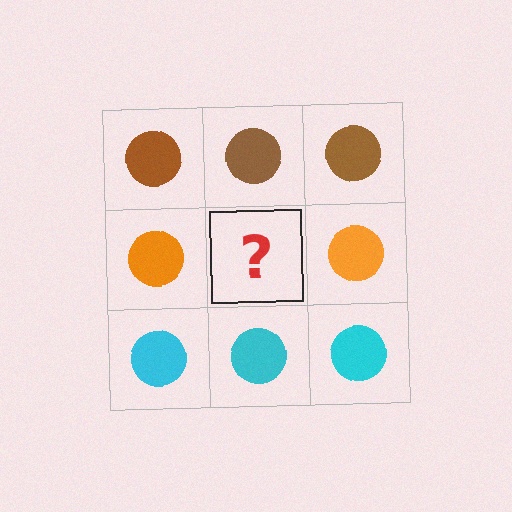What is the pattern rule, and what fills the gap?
The rule is that each row has a consistent color. The gap should be filled with an orange circle.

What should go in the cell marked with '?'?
The missing cell should contain an orange circle.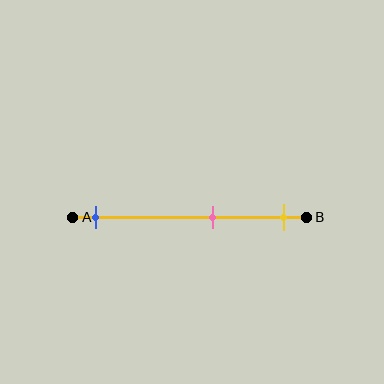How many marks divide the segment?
There are 3 marks dividing the segment.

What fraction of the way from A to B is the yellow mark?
The yellow mark is approximately 90% (0.9) of the way from A to B.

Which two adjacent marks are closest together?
The pink and yellow marks are the closest adjacent pair.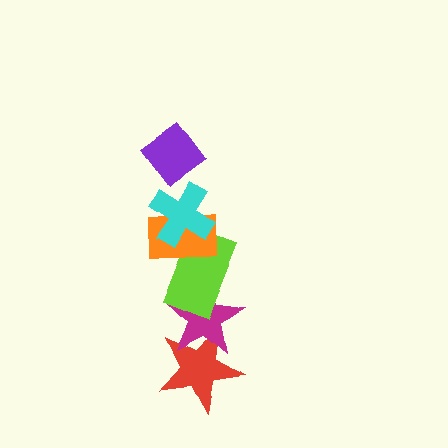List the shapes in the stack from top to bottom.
From top to bottom: the purple diamond, the cyan cross, the orange rectangle, the lime rectangle, the magenta star, the red star.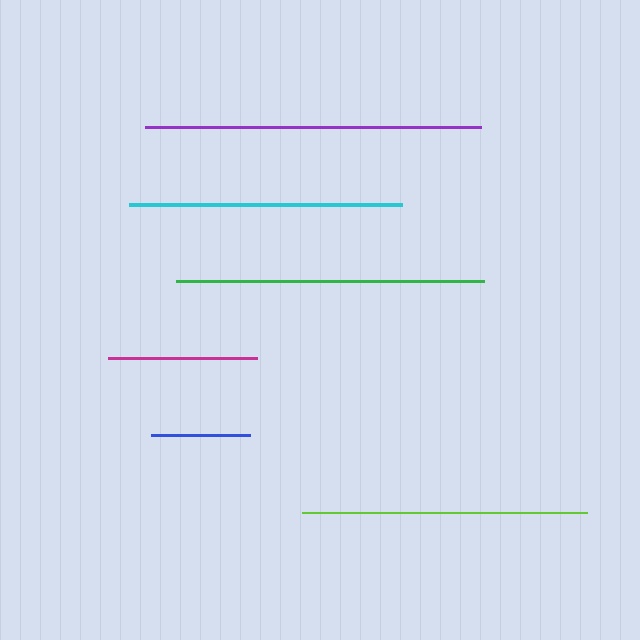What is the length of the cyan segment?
The cyan segment is approximately 273 pixels long.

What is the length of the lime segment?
The lime segment is approximately 285 pixels long.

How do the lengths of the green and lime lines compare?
The green and lime lines are approximately the same length.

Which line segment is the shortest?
The blue line is the shortest at approximately 99 pixels.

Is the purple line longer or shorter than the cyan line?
The purple line is longer than the cyan line.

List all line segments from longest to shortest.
From longest to shortest: purple, green, lime, cyan, magenta, blue.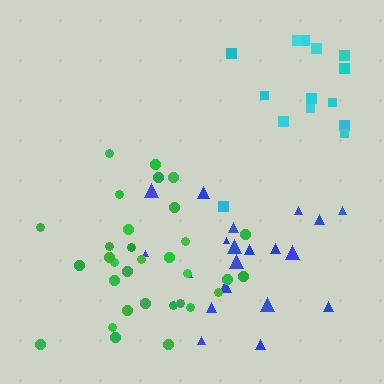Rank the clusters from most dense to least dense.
green, cyan, blue.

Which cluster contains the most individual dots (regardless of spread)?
Green (32).